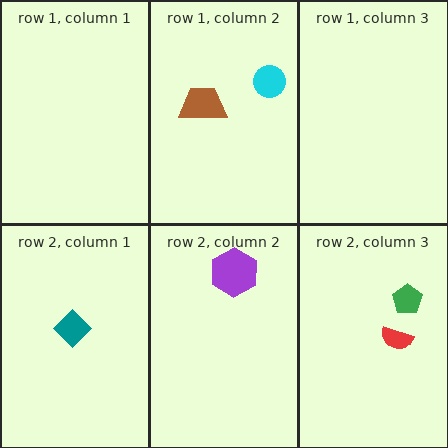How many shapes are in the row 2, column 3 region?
2.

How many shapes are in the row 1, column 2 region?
2.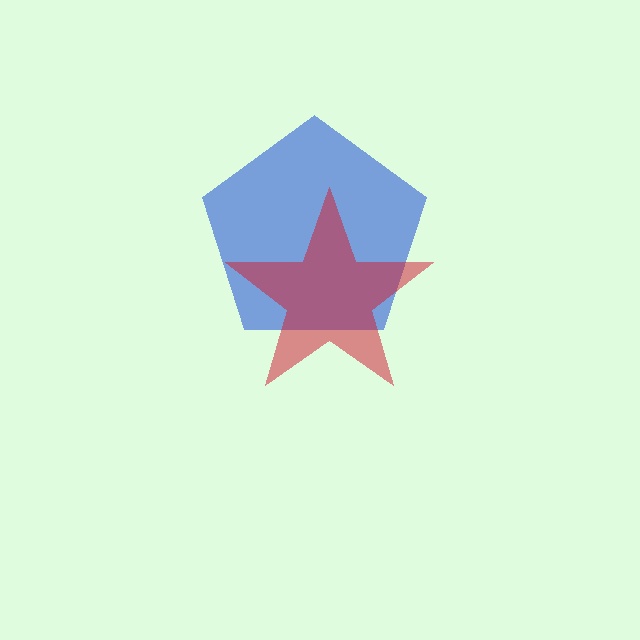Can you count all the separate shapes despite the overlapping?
Yes, there are 2 separate shapes.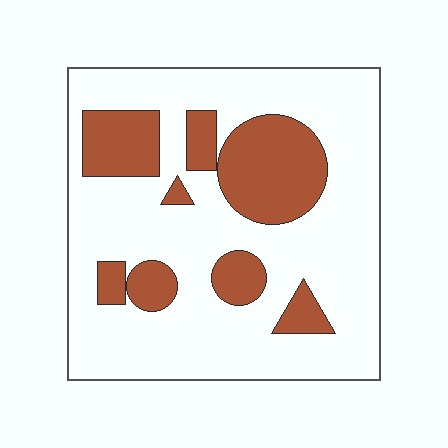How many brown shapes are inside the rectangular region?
8.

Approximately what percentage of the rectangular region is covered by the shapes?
Approximately 25%.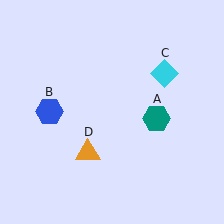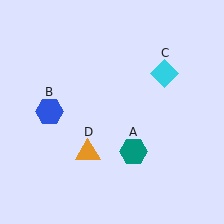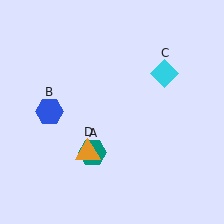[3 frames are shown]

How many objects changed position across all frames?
1 object changed position: teal hexagon (object A).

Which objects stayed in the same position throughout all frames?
Blue hexagon (object B) and cyan diamond (object C) and orange triangle (object D) remained stationary.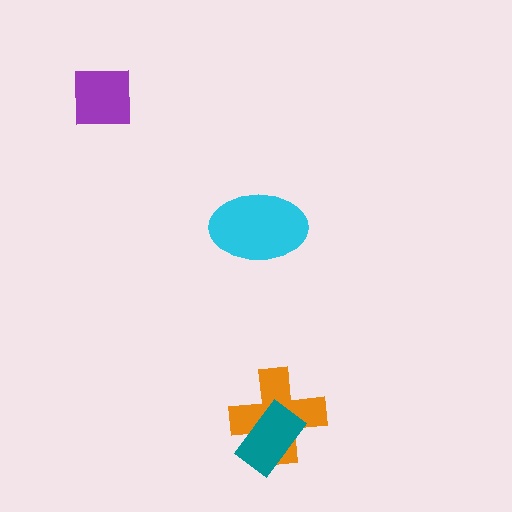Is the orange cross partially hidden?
Yes, it is partially covered by another shape.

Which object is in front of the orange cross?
The teal rectangle is in front of the orange cross.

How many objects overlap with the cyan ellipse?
0 objects overlap with the cyan ellipse.